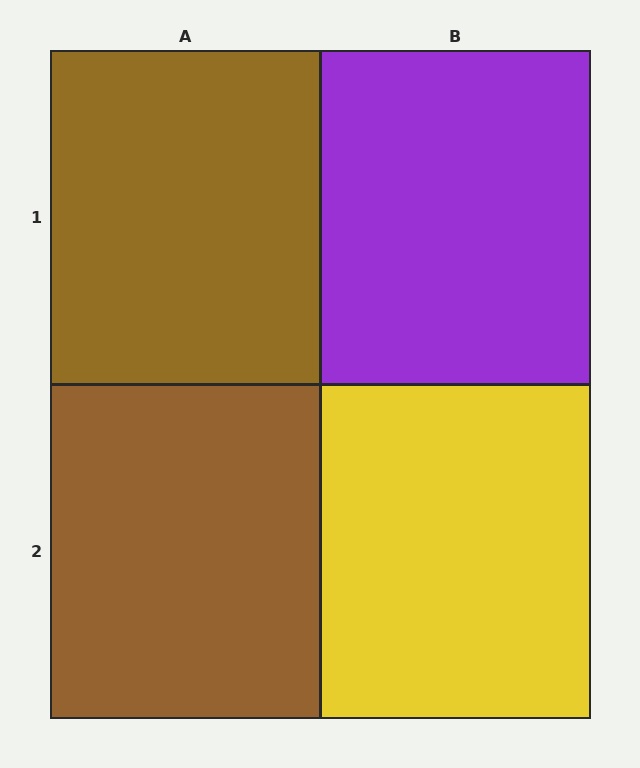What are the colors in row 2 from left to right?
Brown, yellow.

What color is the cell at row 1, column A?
Brown.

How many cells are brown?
2 cells are brown.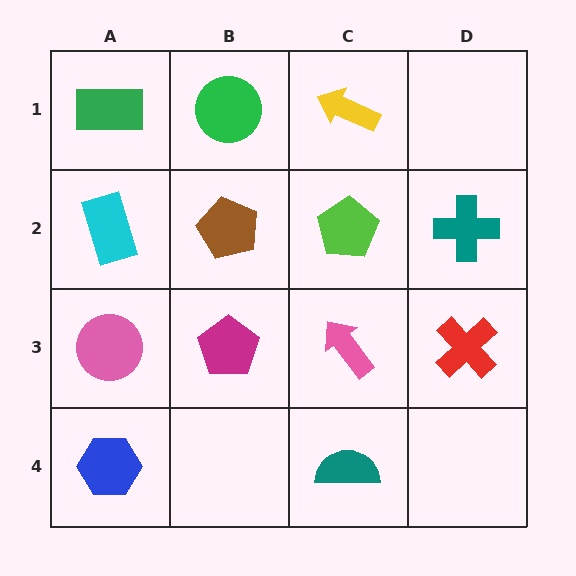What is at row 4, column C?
A teal semicircle.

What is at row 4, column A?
A blue hexagon.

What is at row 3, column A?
A pink circle.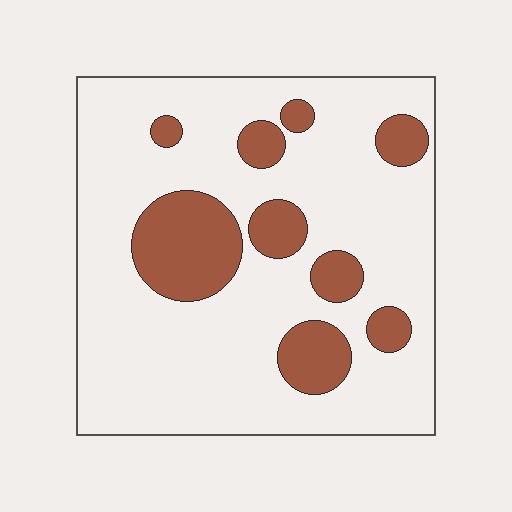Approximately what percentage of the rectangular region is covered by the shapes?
Approximately 20%.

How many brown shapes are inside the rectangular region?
9.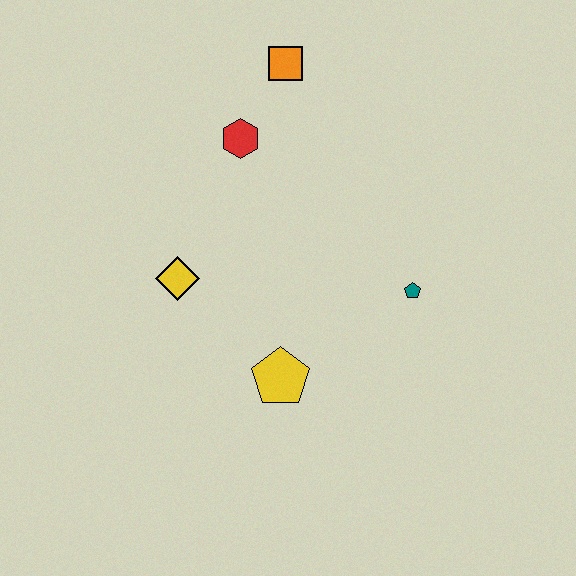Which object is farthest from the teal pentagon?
The orange square is farthest from the teal pentagon.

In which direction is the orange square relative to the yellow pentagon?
The orange square is above the yellow pentagon.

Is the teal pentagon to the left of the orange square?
No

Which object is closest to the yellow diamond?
The yellow pentagon is closest to the yellow diamond.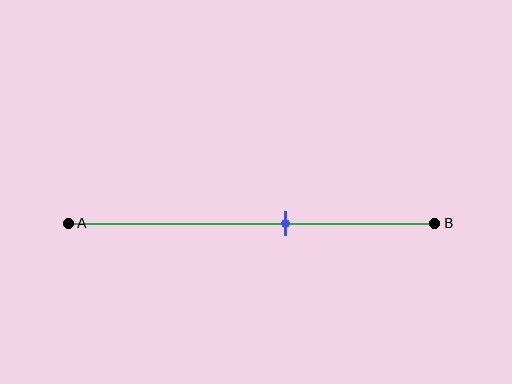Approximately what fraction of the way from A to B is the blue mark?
The blue mark is approximately 60% of the way from A to B.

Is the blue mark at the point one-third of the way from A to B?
No, the mark is at about 60% from A, not at the 33% one-third point.